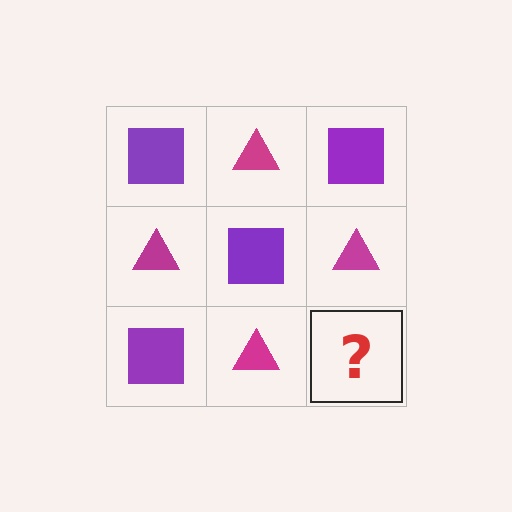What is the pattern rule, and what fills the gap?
The rule is that it alternates purple square and magenta triangle in a checkerboard pattern. The gap should be filled with a purple square.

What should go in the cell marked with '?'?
The missing cell should contain a purple square.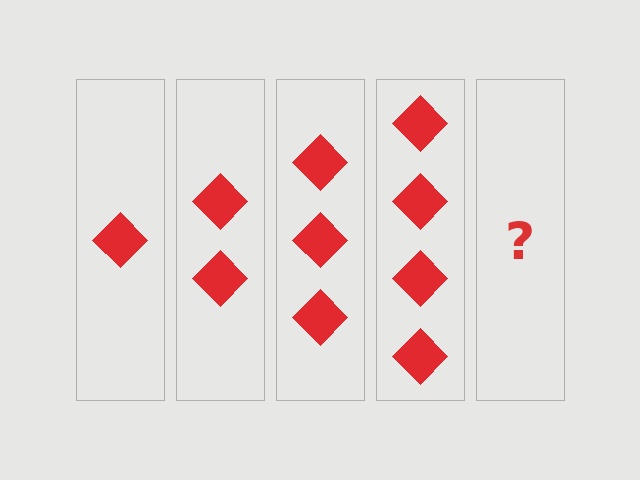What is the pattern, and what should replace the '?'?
The pattern is that each step adds one more diamond. The '?' should be 5 diamonds.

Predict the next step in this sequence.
The next step is 5 diamonds.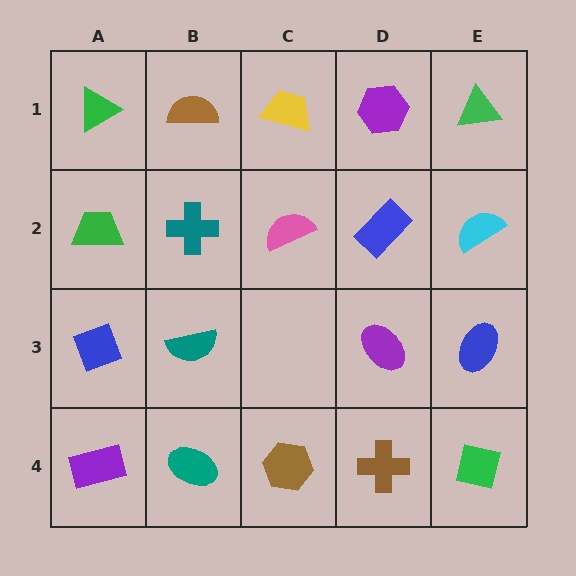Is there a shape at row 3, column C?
No, that cell is empty.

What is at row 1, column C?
A yellow trapezoid.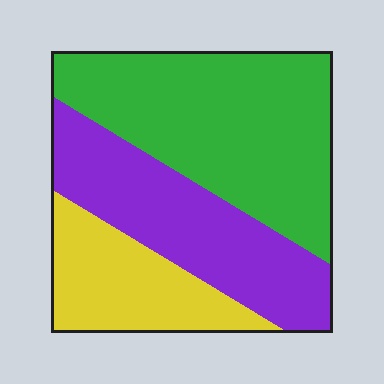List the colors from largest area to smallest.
From largest to smallest: green, purple, yellow.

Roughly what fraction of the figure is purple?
Purple takes up about one third (1/3) of the figure.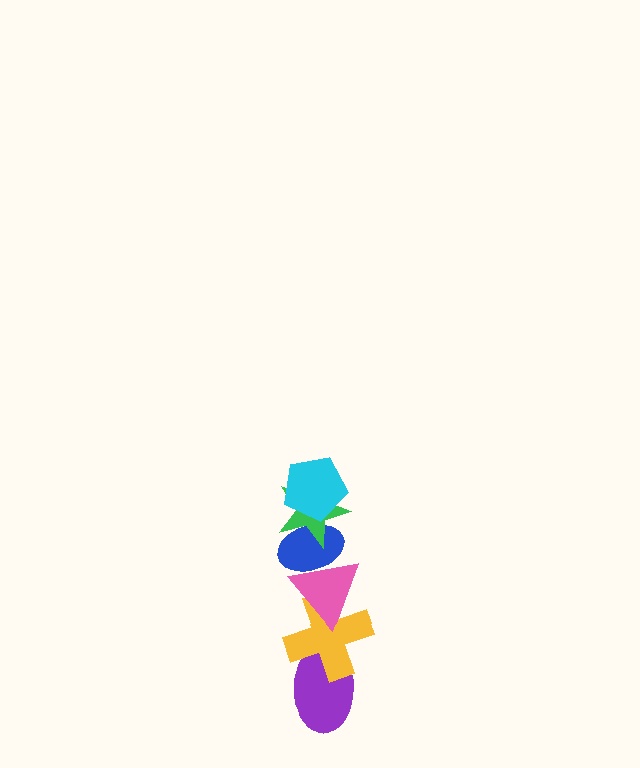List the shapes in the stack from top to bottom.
From top to bottom: the cyan pentagon, the green star, the blue ellipse, the pink triangle, the yellow cross, the purple ellipse.